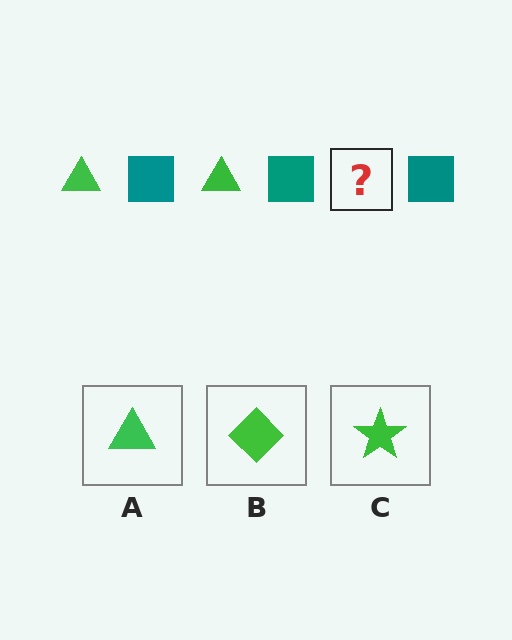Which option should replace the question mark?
Option A.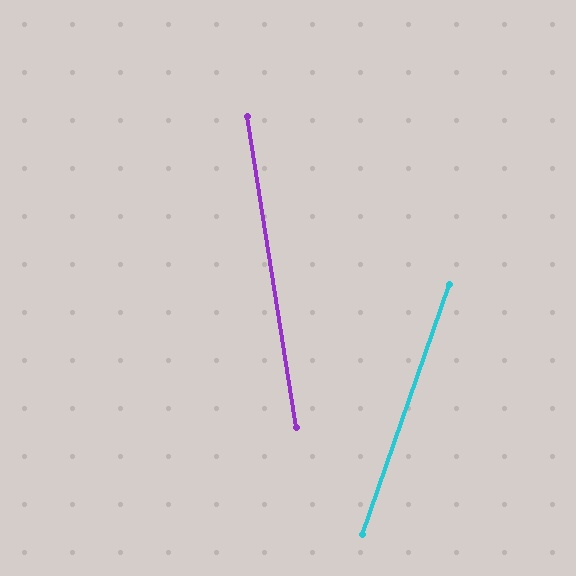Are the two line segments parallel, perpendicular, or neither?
Neither parallel nor perpendicular — they differ by about 28°.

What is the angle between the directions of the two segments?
Approximately 28 degrees.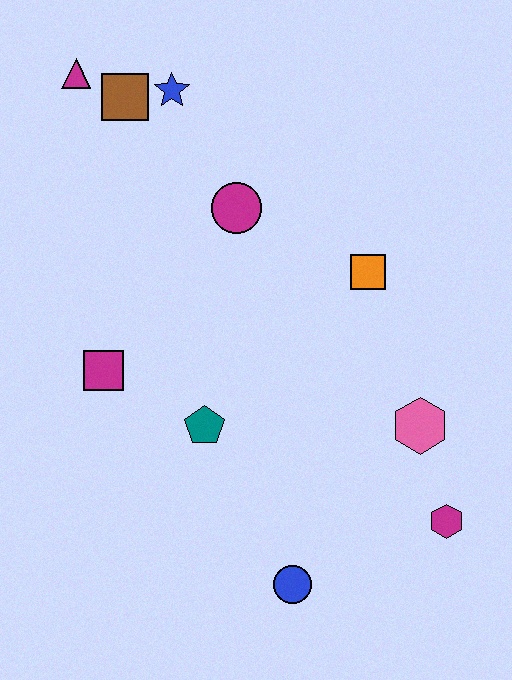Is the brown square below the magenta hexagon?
No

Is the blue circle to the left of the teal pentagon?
No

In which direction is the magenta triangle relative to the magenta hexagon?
The magenta triangle is above the magenta hexagon.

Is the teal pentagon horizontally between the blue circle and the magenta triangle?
Yes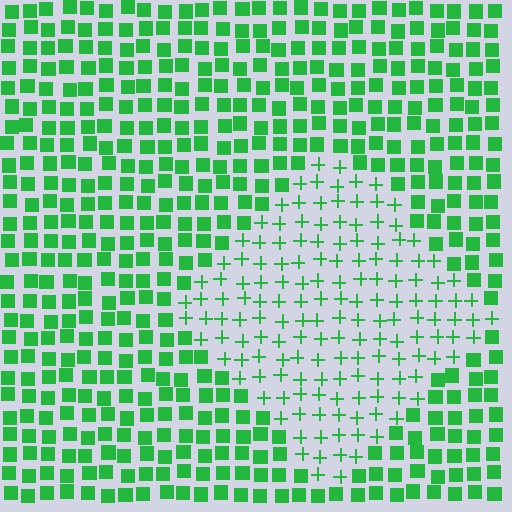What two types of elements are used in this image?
The image uses plus signs inside the diamond region and squares outside it.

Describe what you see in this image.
The image is filled with small green elements arranged in a uniform grid. A diamond-shaped region contains plus signs, while the surrounding area contains squares. The boundary is defined purely by the change in element shape.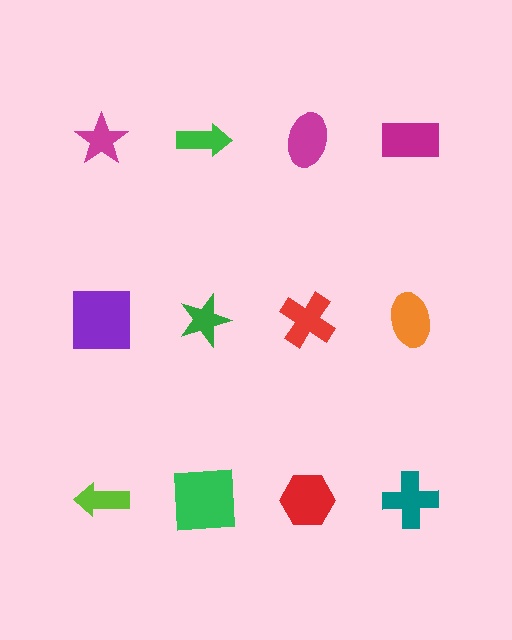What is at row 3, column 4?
A teal cross.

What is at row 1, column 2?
A green arrow.